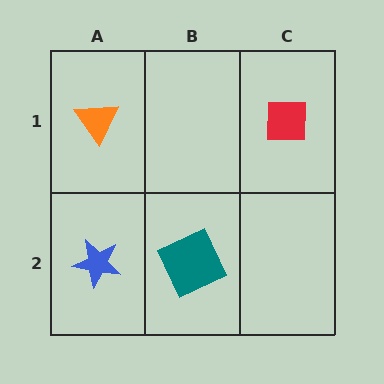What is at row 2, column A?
A blue star.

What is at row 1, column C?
A red square.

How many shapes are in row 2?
2 shapes.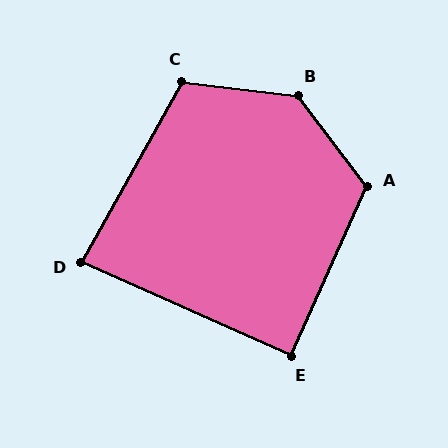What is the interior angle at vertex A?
Approximately 119 degrees (obtuse).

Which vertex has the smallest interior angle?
D, at approximately 85 degrees.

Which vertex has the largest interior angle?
B, at approximately 134 degrees.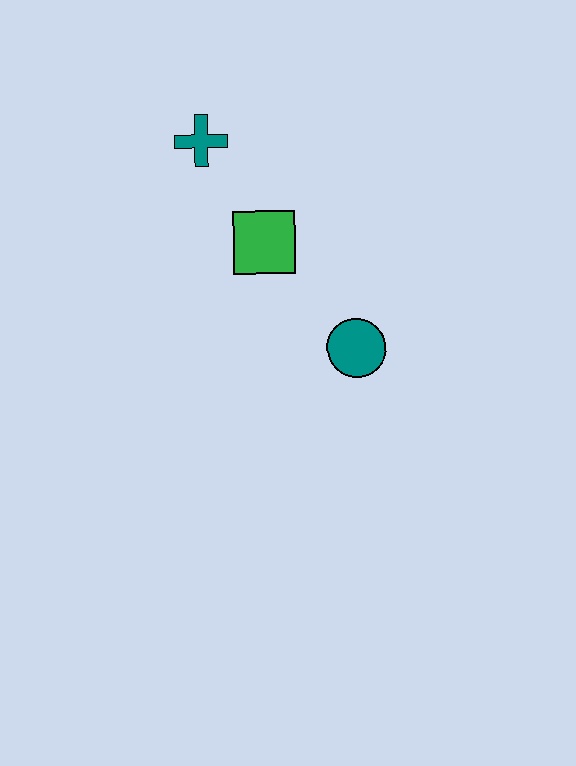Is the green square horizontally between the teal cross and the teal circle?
Yes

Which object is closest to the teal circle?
The green square is closest to the teal circle.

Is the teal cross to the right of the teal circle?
No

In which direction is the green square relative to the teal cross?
The green square is below the teal cross.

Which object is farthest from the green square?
The teal circle is farthest from the green square.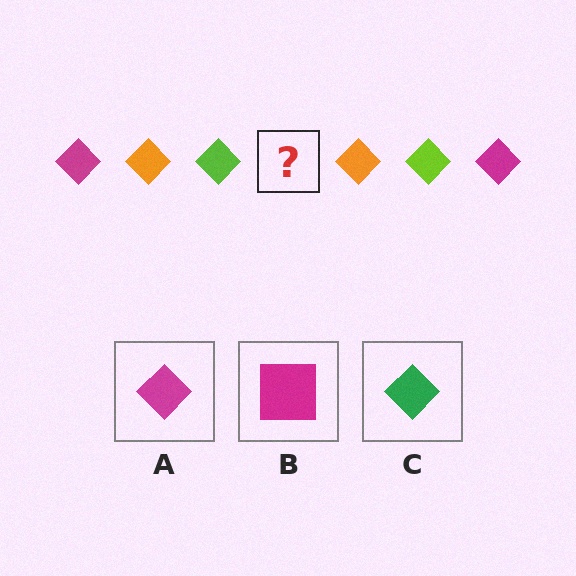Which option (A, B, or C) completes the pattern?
A.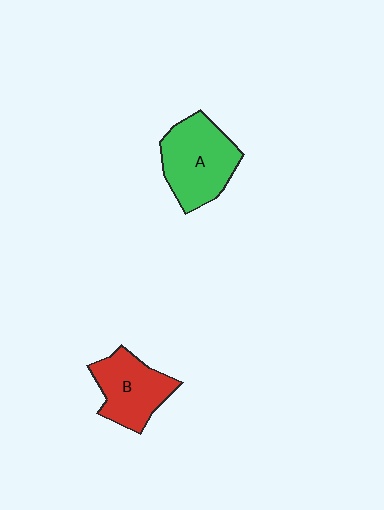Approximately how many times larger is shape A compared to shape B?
Approximately 1.2 times.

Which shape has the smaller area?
Shape B (red).